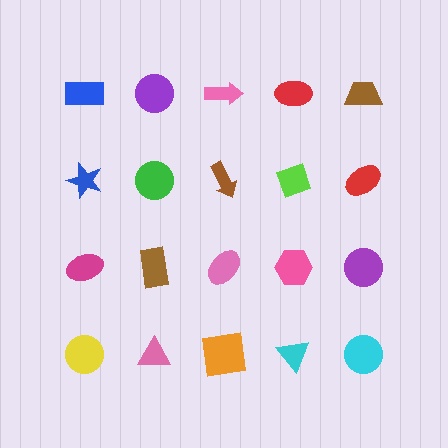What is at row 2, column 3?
A brown arrow.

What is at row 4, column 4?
A cyan triangle.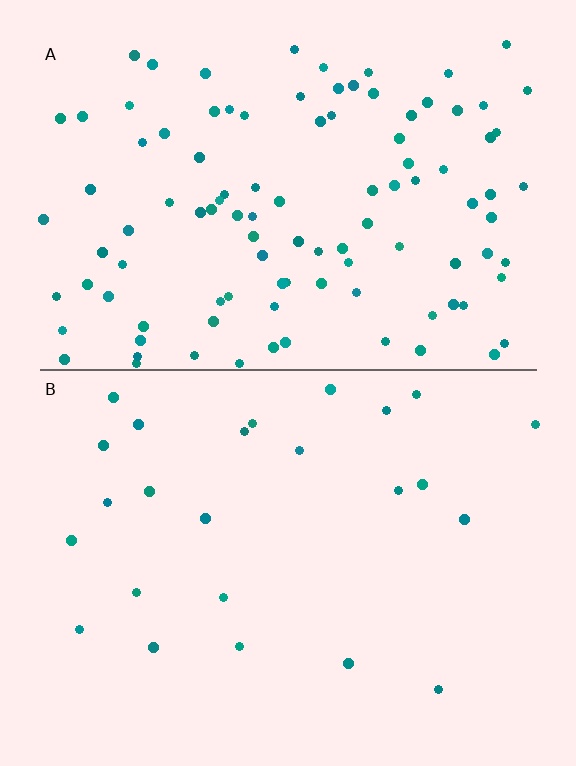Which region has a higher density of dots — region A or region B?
A (the top).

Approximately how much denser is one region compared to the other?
Approximately 4.2× — region A over region B.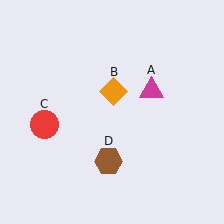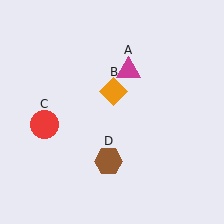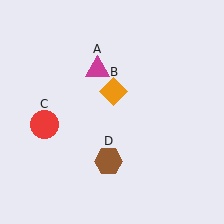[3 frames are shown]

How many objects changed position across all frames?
1 object changed position: magenta triangle (object A).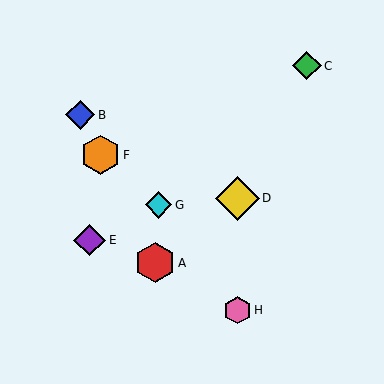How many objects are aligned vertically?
2 objects (D, H) are aligned vertically.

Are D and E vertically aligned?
No, D is at x≈238 and E is at x≈90.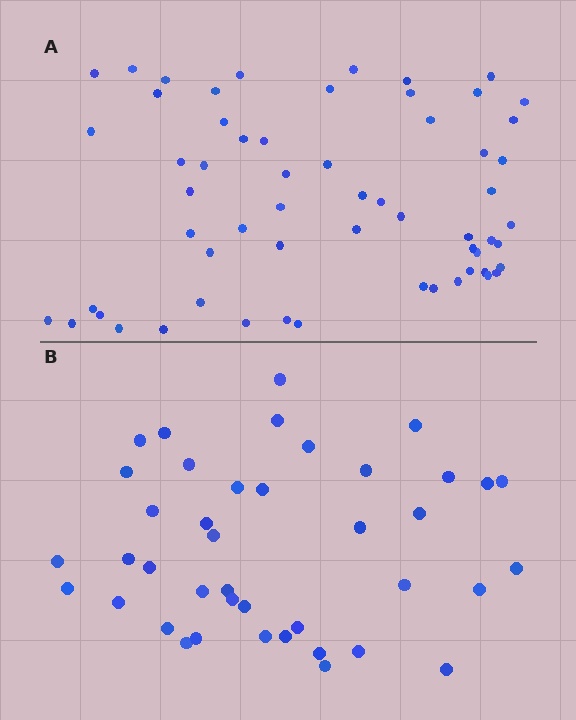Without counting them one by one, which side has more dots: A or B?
Region A (the top region) has more dots.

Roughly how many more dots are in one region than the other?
Region A has approximately 20 more dots than region B.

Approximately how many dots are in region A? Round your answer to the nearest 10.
About 60 dots.